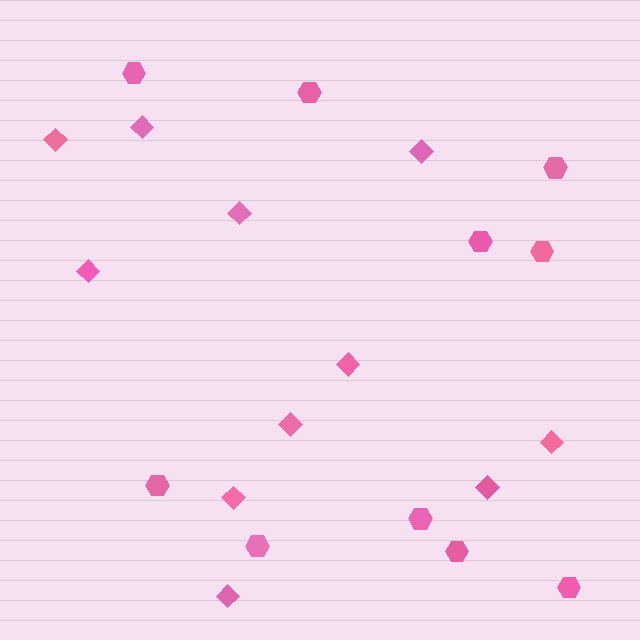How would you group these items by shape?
There are 2 groups: one group of hexagons (10) and one group of diamonds (11).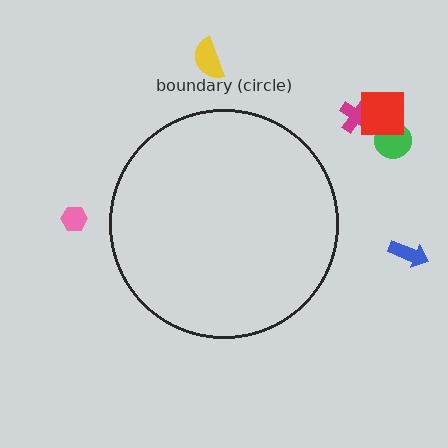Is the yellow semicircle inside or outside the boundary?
Outside.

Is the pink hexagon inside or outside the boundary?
Outside.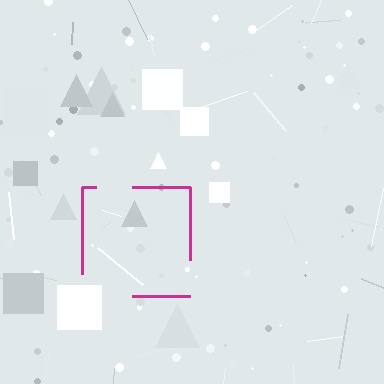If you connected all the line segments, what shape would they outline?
They would outline a square.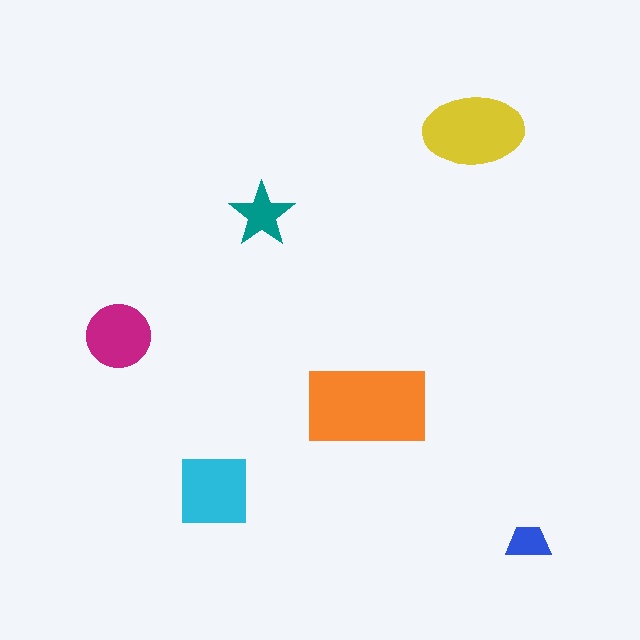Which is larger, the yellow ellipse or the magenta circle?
The yellow ellipse.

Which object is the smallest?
The blue trapezoid.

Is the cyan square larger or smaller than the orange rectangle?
Smaller.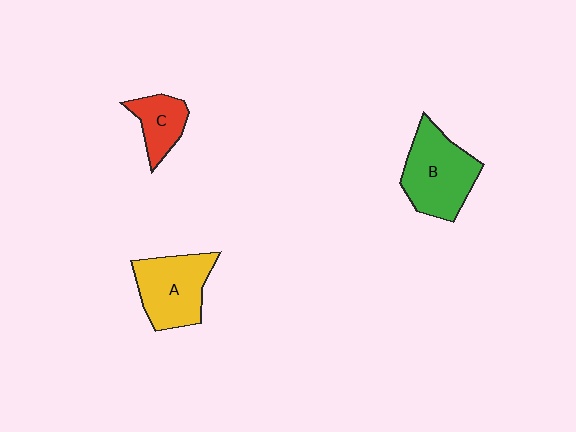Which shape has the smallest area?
Shape C (red).